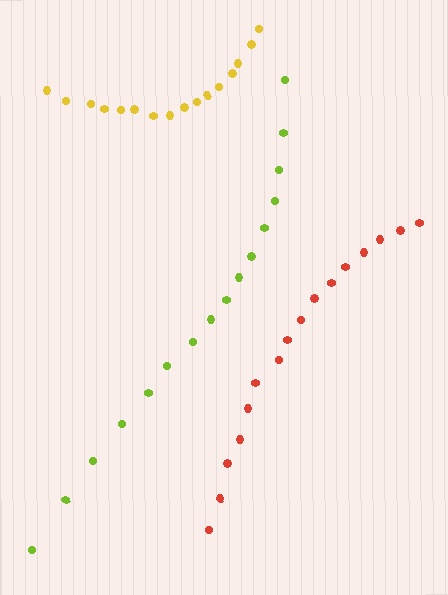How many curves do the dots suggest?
There are 3 distinct paths.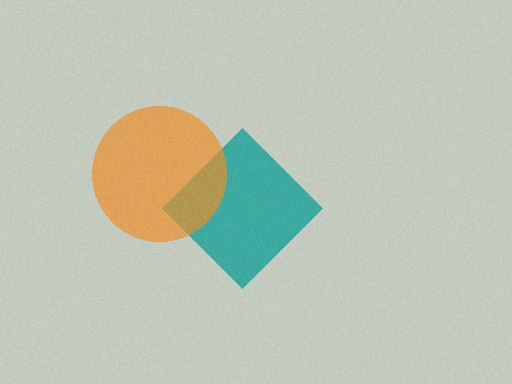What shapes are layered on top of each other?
The layered shapes are: a teal diamond, an orange circle.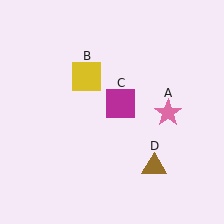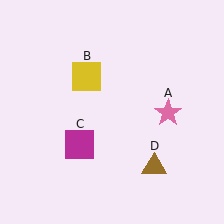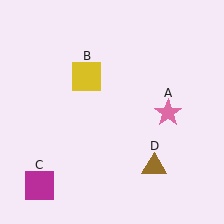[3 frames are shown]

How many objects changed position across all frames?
1 object changed position: magenta square (object C).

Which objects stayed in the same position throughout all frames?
Pink star (object A) and yellow square (object B) and brown triangle (object D) remained stationary.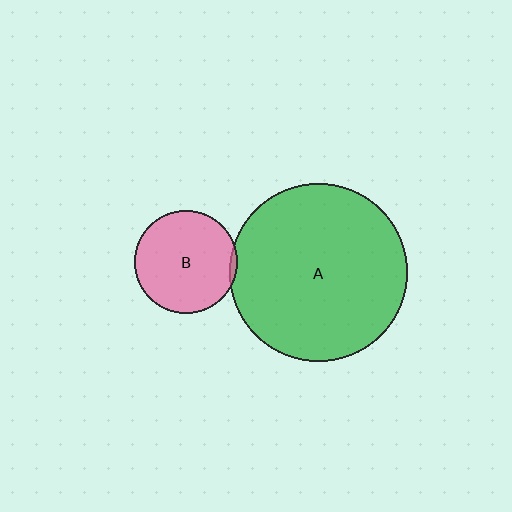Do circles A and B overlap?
Yes.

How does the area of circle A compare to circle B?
Approximately 3.0 times.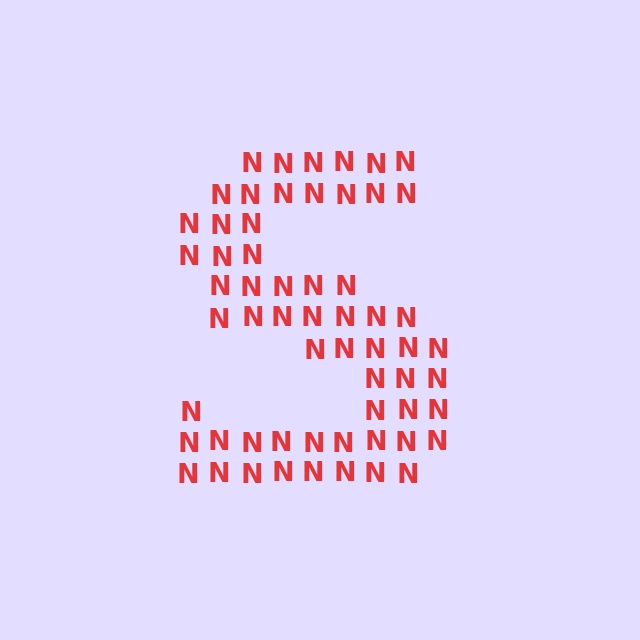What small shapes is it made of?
It is made of small letter N's.